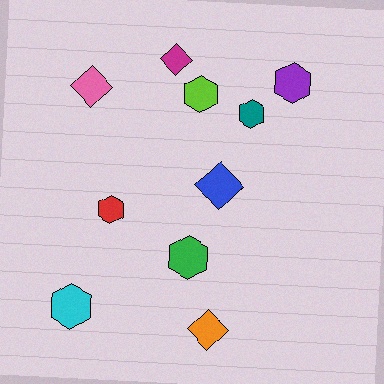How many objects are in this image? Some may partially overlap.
There are 10 objects.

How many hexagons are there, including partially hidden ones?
There are 6 hexagons.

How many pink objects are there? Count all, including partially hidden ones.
There is 1 pink object.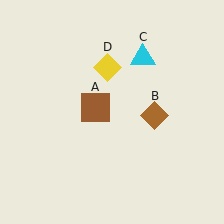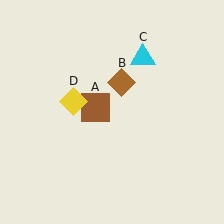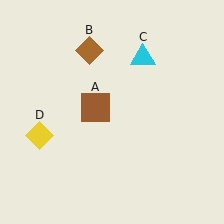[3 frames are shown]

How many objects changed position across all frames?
2 objects changed position: brown diamond (object B), yellow diamond (object D).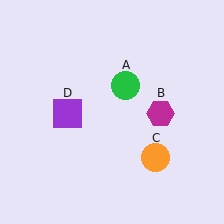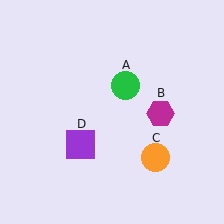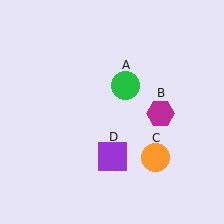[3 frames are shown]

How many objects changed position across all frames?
1 object changed position: purple square (object D).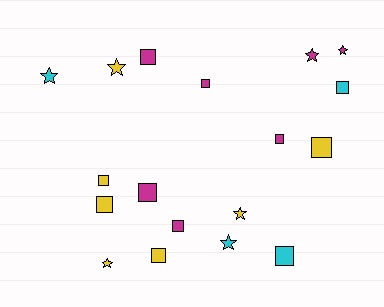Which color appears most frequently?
Magenta, with 7 objects.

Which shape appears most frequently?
Square, with 11 objects.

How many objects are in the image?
There are 18 objects.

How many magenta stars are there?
There are 2 magenta stars.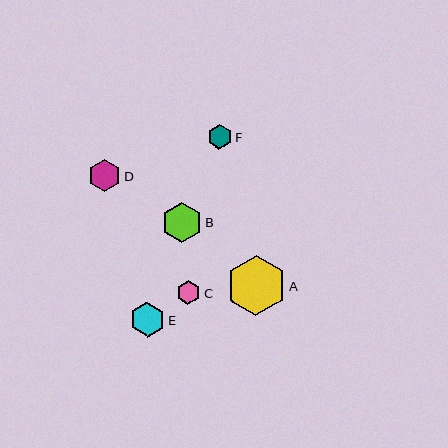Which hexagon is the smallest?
Hexagon C is the smallest with a size of approximately 24 pixels.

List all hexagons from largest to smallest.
From largest to smallest: A, B, E, D, F, C.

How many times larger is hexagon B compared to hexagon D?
Hexagon B is approximately 1.2 times the size of hexagon D.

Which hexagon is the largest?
Hexagon A is the largest with a size of approximately 60 pixels.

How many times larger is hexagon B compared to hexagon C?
Hexagon B is approximately 1.7 times the size of hexagon C.